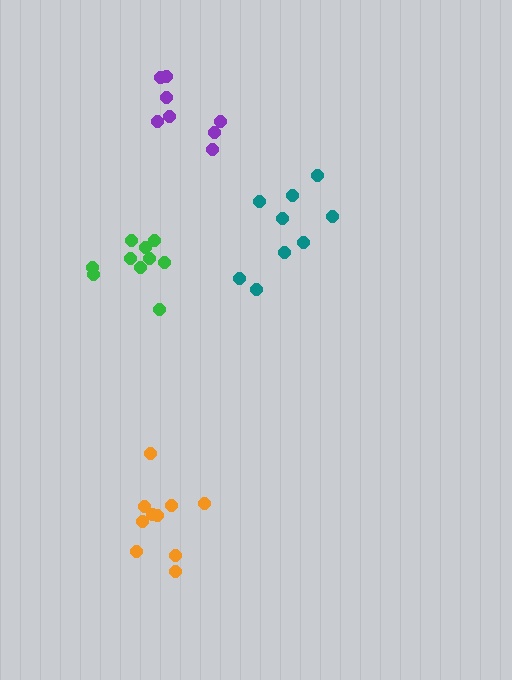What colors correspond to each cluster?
The clusters are colored: purple, teal, orange, green.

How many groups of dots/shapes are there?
There are 4 groups.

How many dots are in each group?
Group 1: 8 dots, Group 2: 9 dots, Group 3: 10 dots, Group 4: 10 dots (37 total).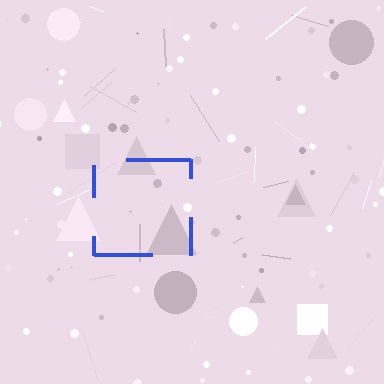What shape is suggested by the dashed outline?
The dashed outline suggests a square.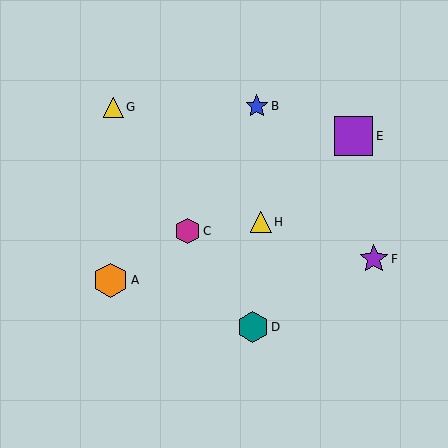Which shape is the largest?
The purple square (labeled E) is the largest.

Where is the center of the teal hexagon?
The center of the teal hexagon is at (253, 327).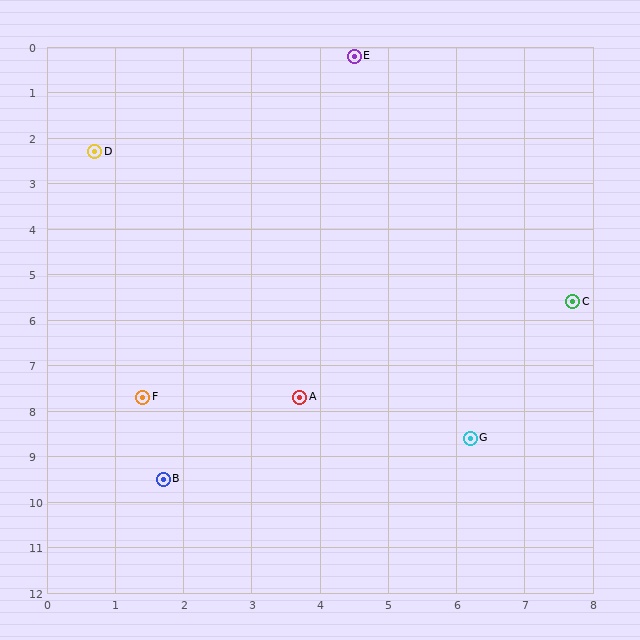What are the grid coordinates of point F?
Point F is at approximately (1.4, 7.7).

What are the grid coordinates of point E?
Point E is at approximately (4.5, 0.2).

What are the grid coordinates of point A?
Point A is at approximately (3.7, 7.7).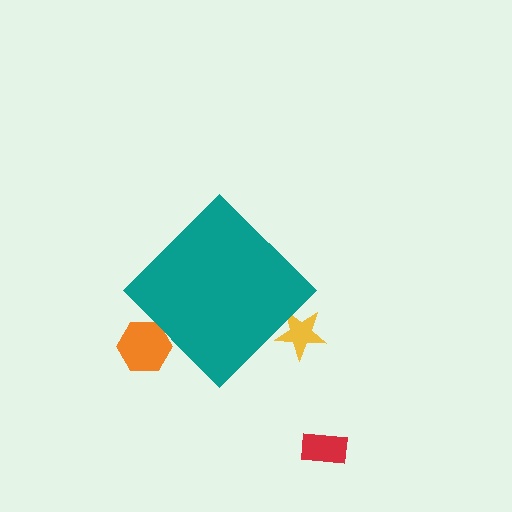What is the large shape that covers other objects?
A teal diamond.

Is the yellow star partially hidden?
Yes, the yellow star is partially hidden behind the teal diamond.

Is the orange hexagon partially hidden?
Yes, the orange hexagon is partially hidden behind the teal diamond.